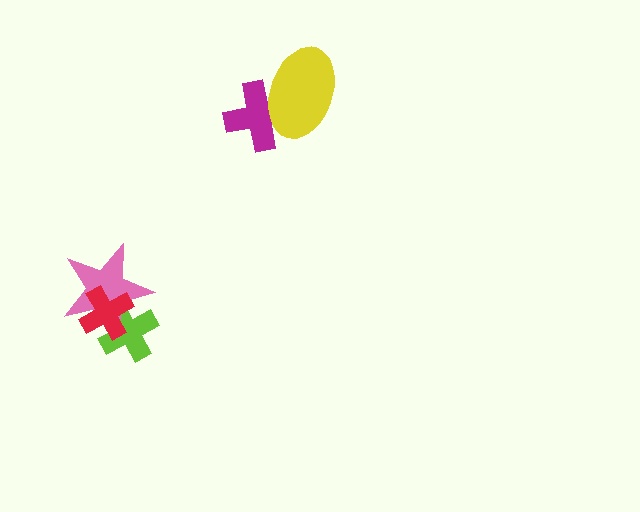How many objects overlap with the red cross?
2 objects overlap with the red cross.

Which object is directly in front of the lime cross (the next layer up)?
The pink star is directly in front of the lime cross.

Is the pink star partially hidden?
Yes, it is partially covered by another shape.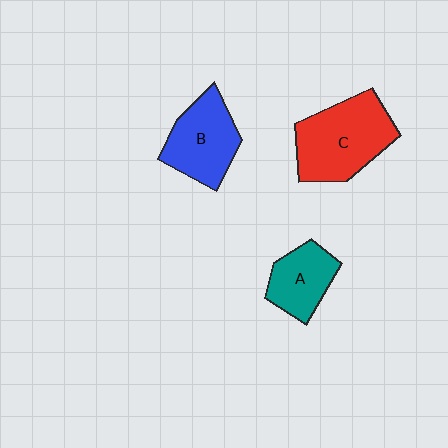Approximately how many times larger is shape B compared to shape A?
Approximately 1.3 times.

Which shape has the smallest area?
Shape A (teal).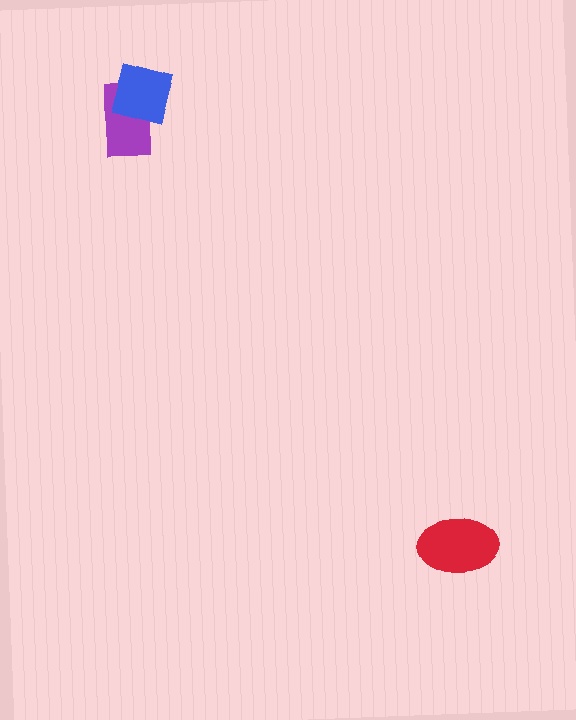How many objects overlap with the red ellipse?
0 objects overlap with the red ellipse.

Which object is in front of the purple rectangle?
The blue square is in front of the purple rectangle.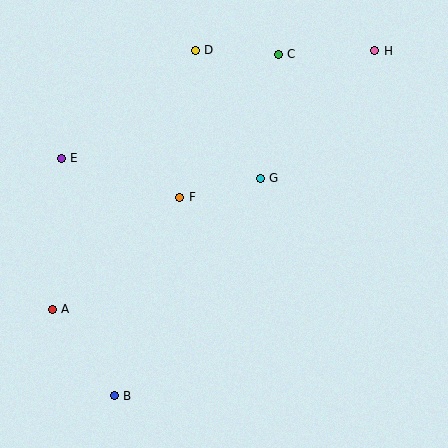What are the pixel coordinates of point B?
Point B is at (114, 396).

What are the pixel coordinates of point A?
Point A is at (52, 309).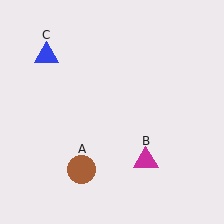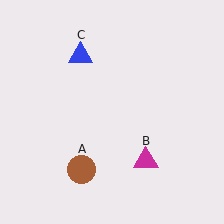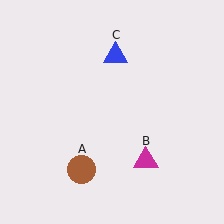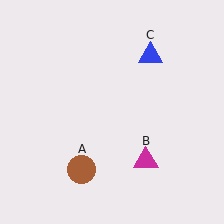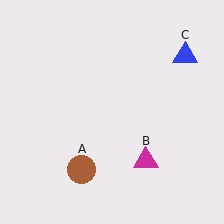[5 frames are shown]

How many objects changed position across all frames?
1 object changed position: blue triangle (object C).